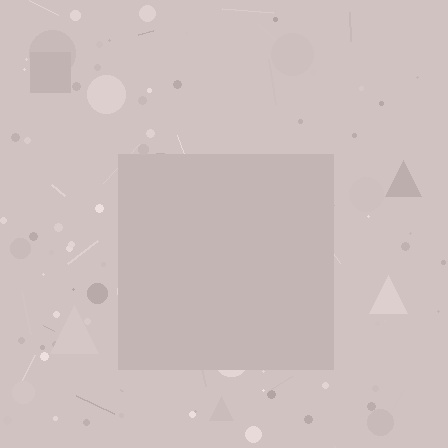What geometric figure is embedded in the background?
A square is embedded in the background.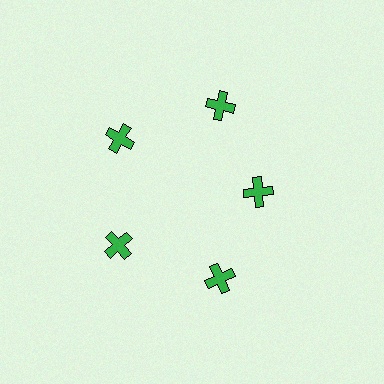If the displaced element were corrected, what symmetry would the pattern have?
It would have 5-fold rotational symmetry — the pattern would map onto itself every 72 degrees.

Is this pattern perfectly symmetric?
No. The 5 green crosses are arranged in a ring, but one element near the 3 o'clock position is pulled inward toward the center, breaking the 5-fold rotational symmetry.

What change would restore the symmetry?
The symmetry would be restored by moving it outward, back onto the ring so that all 5 crosses sit at equal angles and equal distance from the center.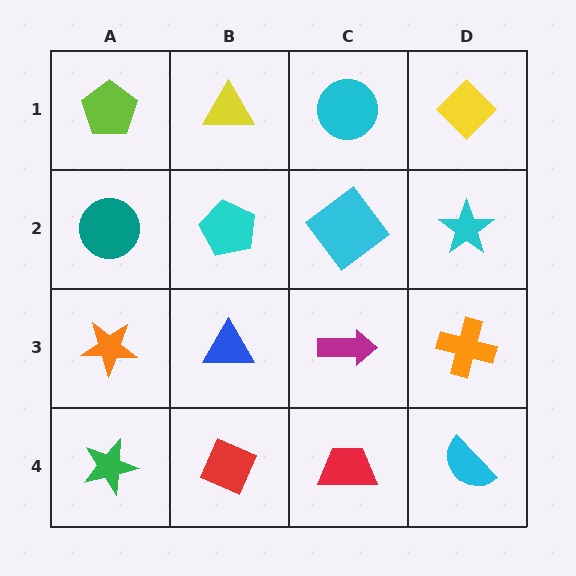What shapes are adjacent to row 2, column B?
A yellow triangle (row 1, column B), a blue triangle (row 3, column B), a teal circle (row 2, column A), a cyan diamond (row 2, column C).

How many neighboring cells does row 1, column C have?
3.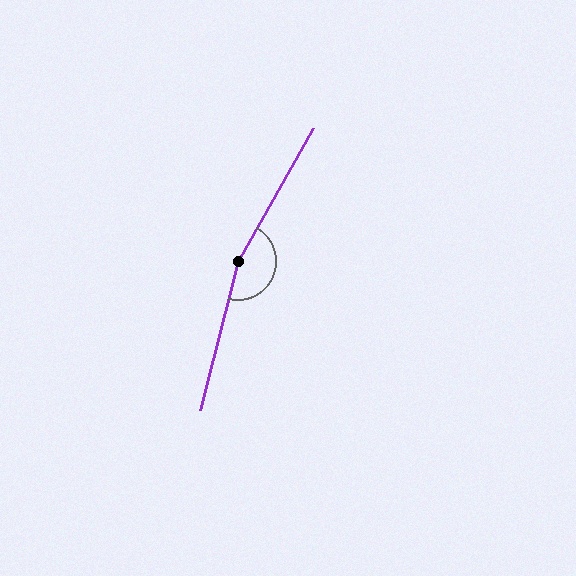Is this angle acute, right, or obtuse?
It is obtuse.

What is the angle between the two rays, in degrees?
Approximately 165 degrees.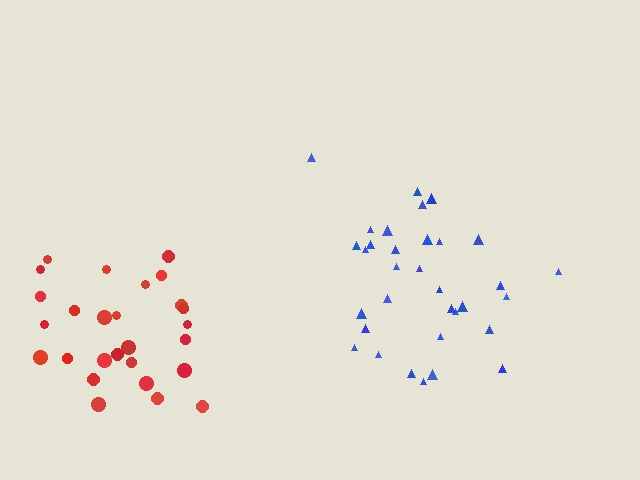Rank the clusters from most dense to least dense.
blue, red.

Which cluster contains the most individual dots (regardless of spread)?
Blue (33).